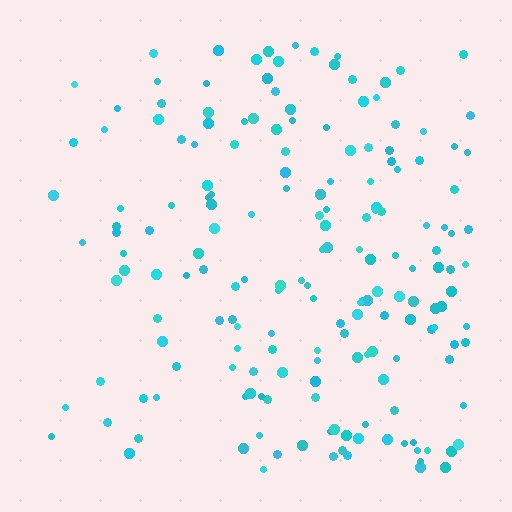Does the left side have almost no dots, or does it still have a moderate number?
Still a moderate number, just noticeably fewer than the right.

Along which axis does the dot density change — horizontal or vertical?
Horizontal.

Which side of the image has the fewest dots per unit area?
The left.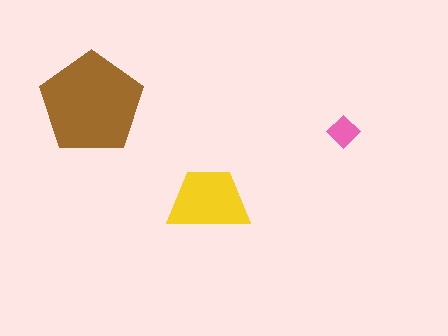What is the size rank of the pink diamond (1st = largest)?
3rd.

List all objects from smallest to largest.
The pink diamond, the yellow trapezoid, the brown pentagon.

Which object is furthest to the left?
The brown pentagon is leftmost.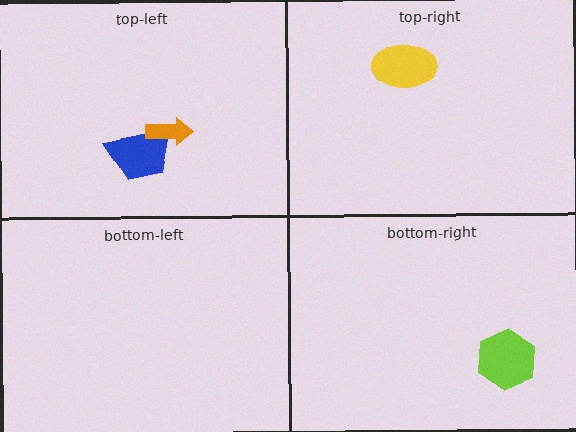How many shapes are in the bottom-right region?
1.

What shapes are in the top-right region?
The yellow ellipse.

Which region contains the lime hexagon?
The bottom-right region.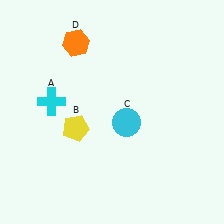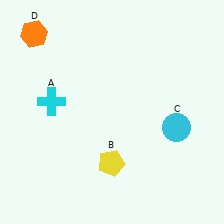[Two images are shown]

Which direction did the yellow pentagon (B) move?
The yellow pentagon (B) moved right.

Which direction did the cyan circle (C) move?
The cyan circle (C) moved right.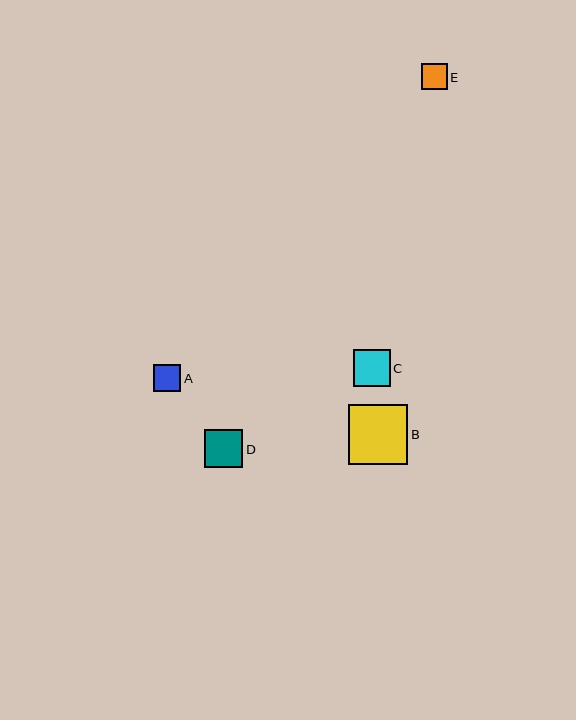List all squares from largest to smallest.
From largest to smallest: B, D, C, A, E.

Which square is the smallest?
Square E is the smallest with a size of approximately 26 pixels.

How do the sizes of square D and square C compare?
Square D and square C are approximately the same size.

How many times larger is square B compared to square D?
Square B is approximately 1.5 times the size of square D.